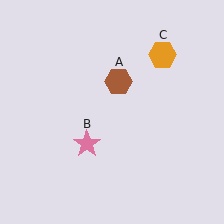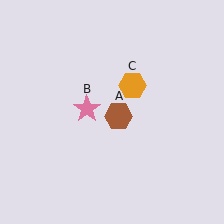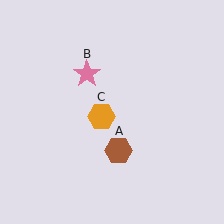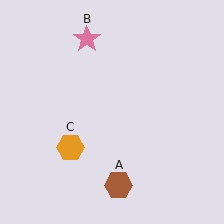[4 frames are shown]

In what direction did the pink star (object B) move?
The pink star (object B) moved up.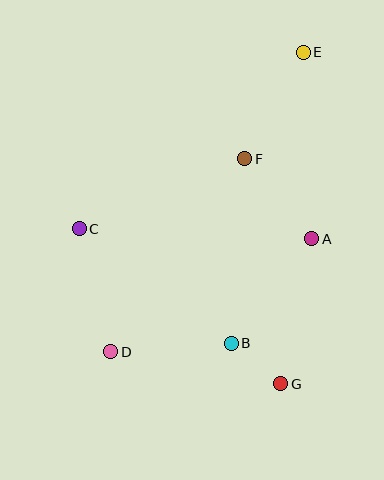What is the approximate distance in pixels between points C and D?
The distance between C and D is approximately 127 pixels.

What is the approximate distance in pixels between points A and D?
The distance between A and D is approximately 231 pixels.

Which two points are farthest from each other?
Points D and E are farthest from each other.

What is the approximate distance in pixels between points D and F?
The distance between D and F is approximately 235 pixels.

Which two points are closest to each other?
Points B and G are closest to each other.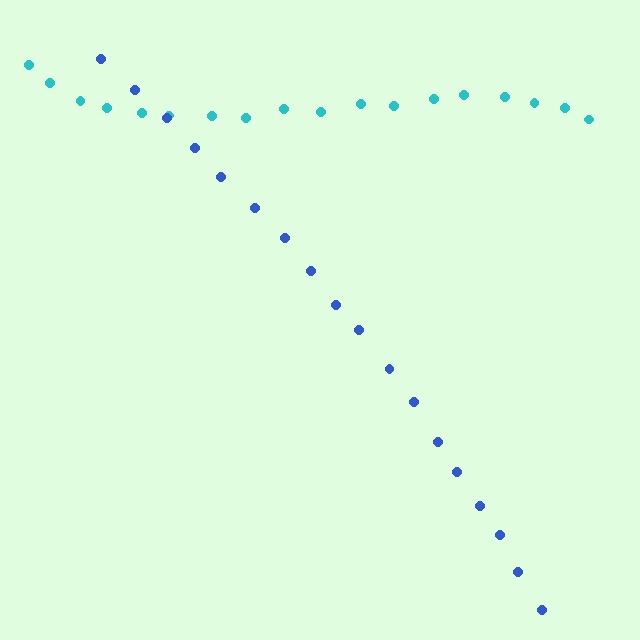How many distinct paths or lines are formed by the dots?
There are 2 distinct paths.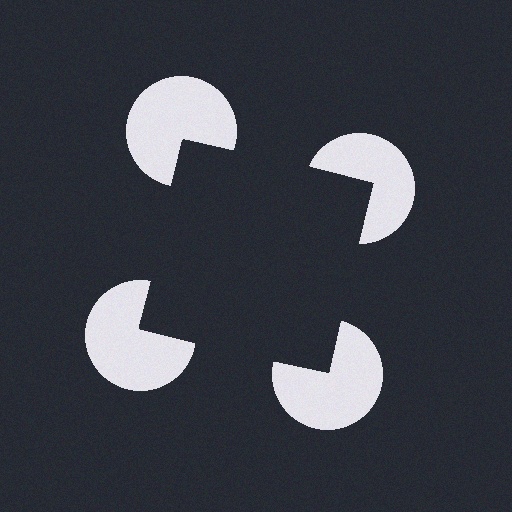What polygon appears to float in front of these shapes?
An illusory square — its edges are inferred from the aligned wedge cuts in the pac-man discs, not physically drawn.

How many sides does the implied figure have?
4 sides.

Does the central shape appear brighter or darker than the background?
It typically appears slightly darker than the background, even though no actual brightness change is drawn.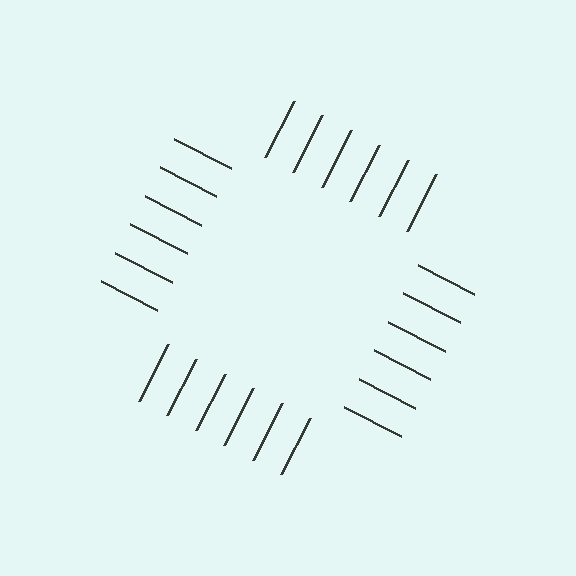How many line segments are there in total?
24 — 6 along each of the 4 edges.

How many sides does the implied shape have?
4 sides — the line-ends trace a square.